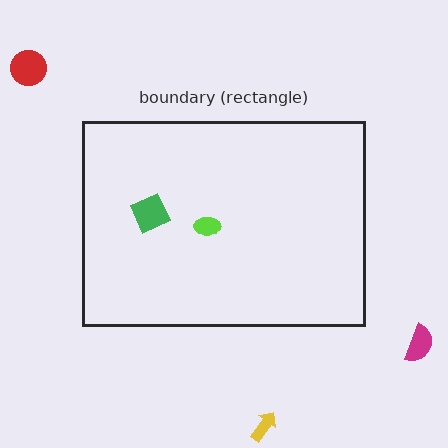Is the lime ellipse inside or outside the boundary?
Inside.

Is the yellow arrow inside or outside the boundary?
Outside.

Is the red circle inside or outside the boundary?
Outside.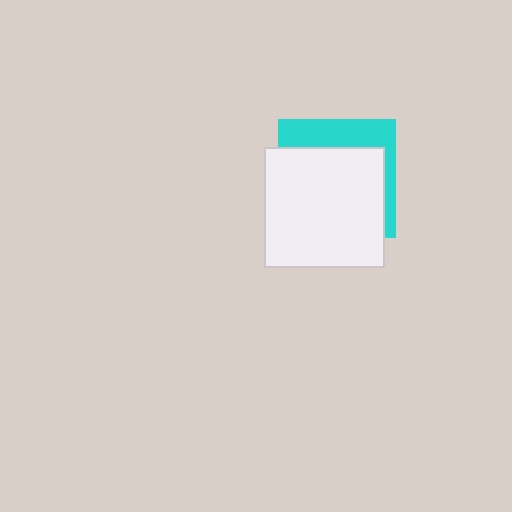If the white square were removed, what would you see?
You would see the complete cyan square.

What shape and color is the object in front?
The object in front is a white square.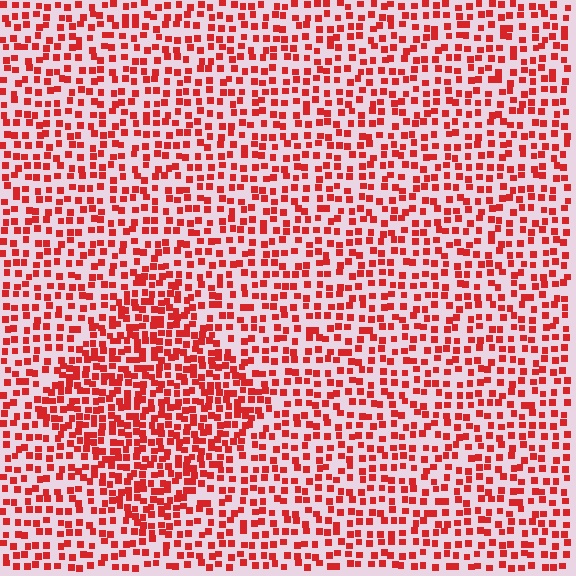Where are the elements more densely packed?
The elements are more densely packed inside the diamond boundary.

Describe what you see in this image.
The image contains small red elements arranged at two different densities. A diamond-shaped region is visible where the elements are more densely packed than the surrounding area.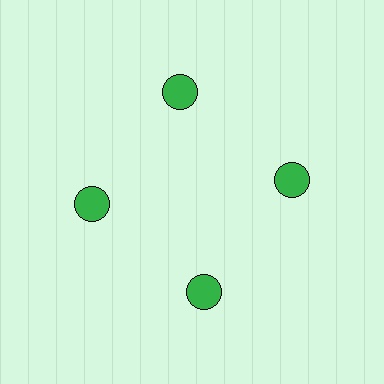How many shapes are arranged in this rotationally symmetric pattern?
There are 4 shapes, arranged in 4 groups of 1.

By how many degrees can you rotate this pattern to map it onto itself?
The pattern maps onto itself every 90 degrees of rotation.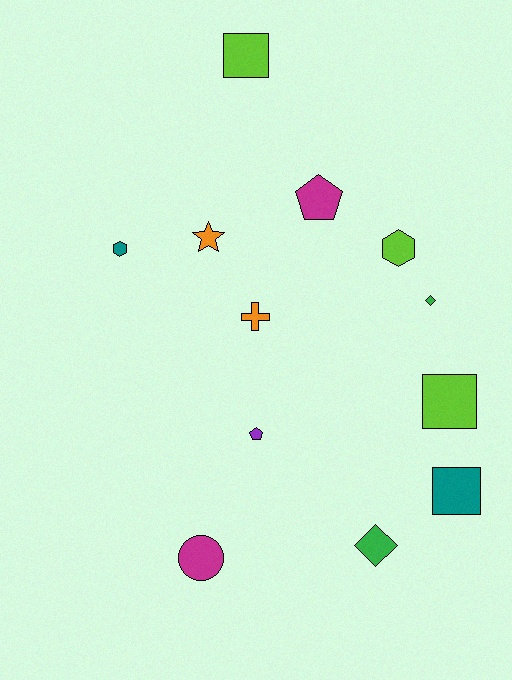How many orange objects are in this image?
There are 2 orange objects.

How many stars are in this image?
There is 1 star.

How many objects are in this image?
There are 12 objects.